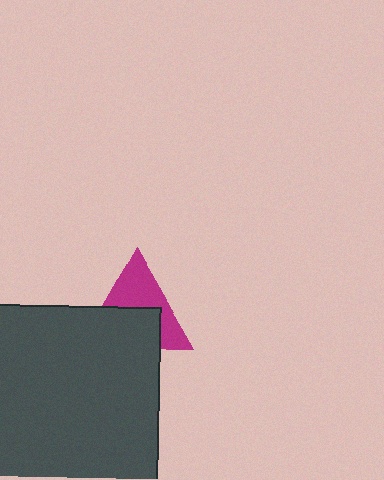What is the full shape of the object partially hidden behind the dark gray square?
The partially hidden object is a magenta triangle.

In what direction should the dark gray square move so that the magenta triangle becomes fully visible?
The dark gray square should move down. That is the shortest direction to clear the overlap and leave the magenta triangle fully visible.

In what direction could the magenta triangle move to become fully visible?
The magenta triangle could move up. That would shift it out from behind the dark gray square entirely.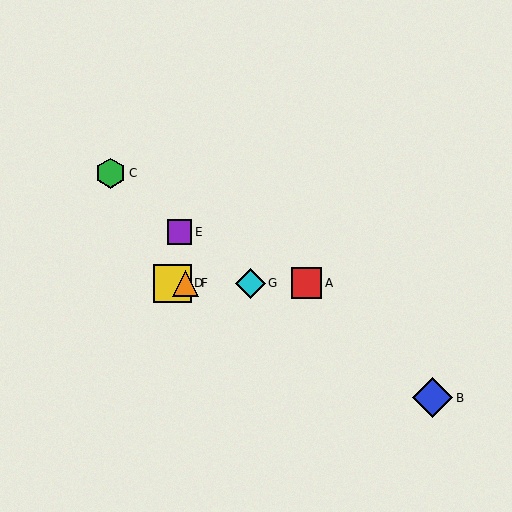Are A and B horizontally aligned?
No, A is at y≈283 and B is at y≈398.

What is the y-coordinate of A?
Object A is at y≈283.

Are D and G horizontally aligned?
Yes, both are at y≈283.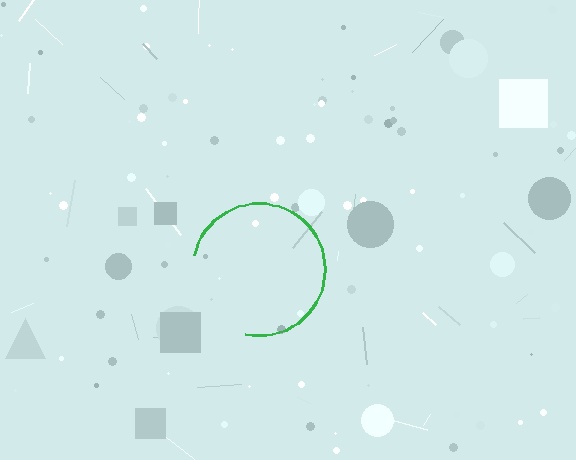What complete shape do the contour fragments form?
The contour fragments form a circle.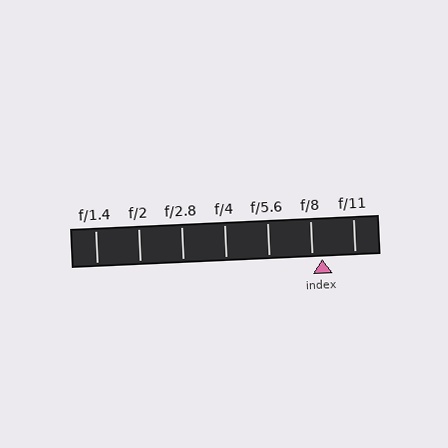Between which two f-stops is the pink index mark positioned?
The index mark is between f/8 and f/11.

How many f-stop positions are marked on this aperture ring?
There are 7 f-stop positions marked.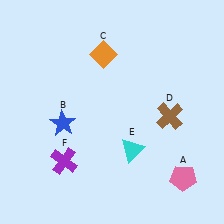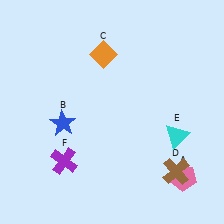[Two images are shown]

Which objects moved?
The objects that moved are: the brown cross (D), the cyan triangle (E).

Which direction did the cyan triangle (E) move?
The cyan triangle (E) moved right.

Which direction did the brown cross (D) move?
The brown cross (D) moved down.